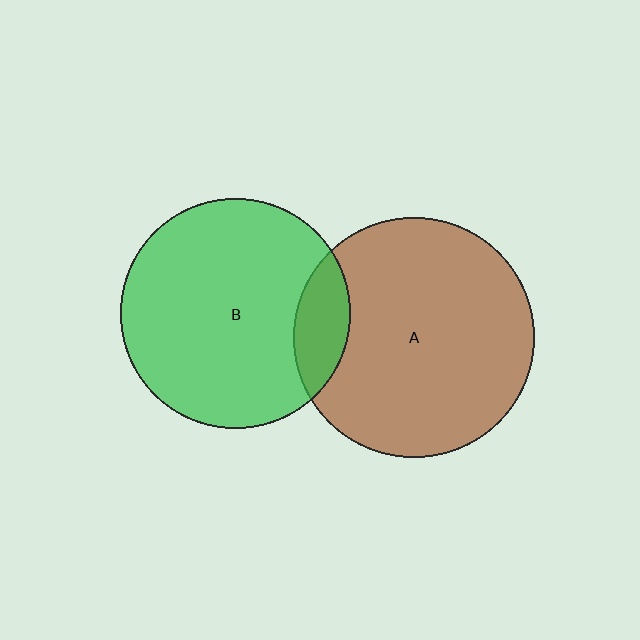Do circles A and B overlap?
Yes.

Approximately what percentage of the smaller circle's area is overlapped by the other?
Approximately 15%.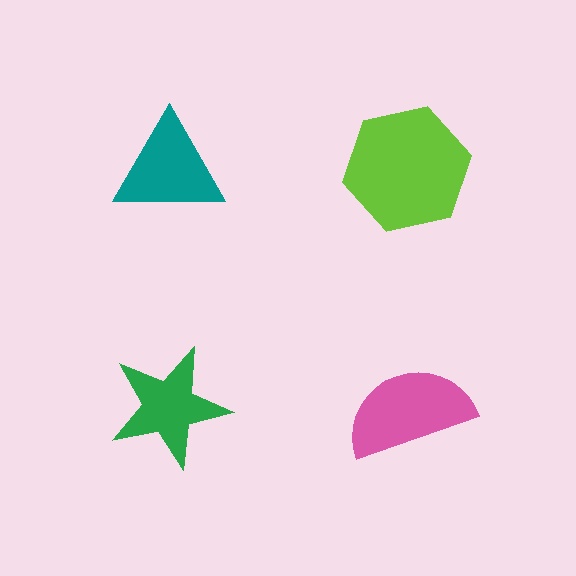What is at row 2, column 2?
A pink semicircle.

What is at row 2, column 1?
A green star.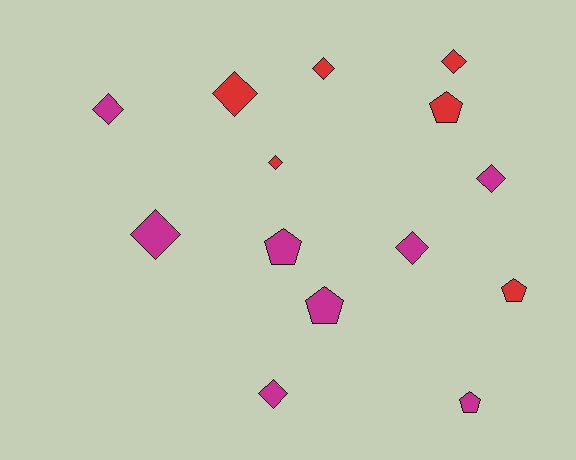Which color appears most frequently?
Magenta, with 8 objects.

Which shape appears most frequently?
Diamond, with 9 objects.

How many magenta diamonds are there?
There are 5 magenta diamonds.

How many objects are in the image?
There are 14 objects.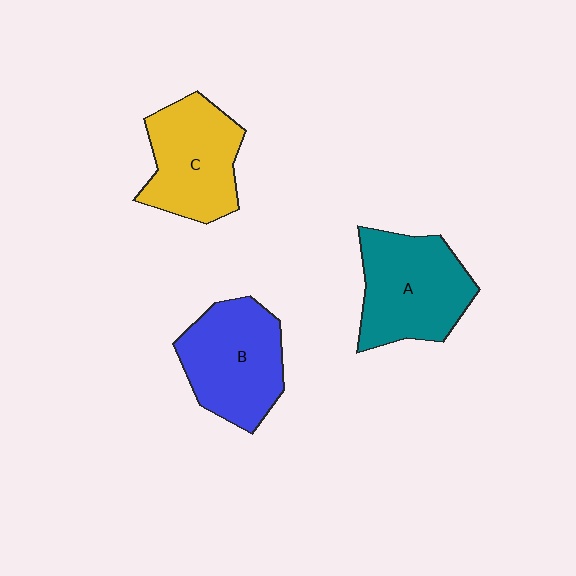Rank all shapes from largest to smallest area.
From largest to smallest: A (teal), B (blue), C (yellow).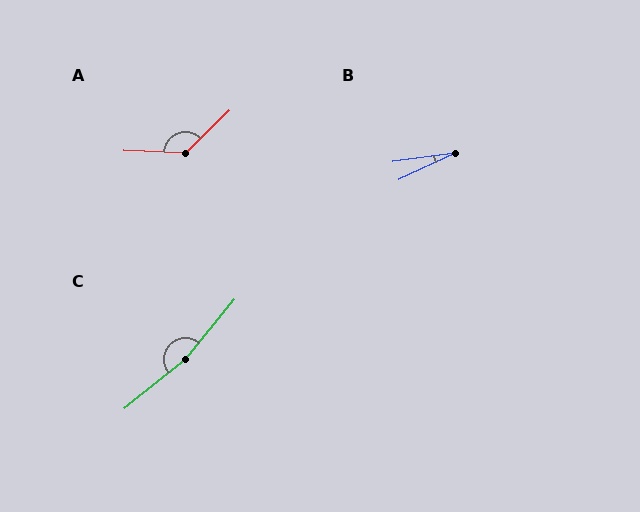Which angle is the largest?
C, at approximately 168 degrees.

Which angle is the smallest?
B, at approximately 18 degrees.